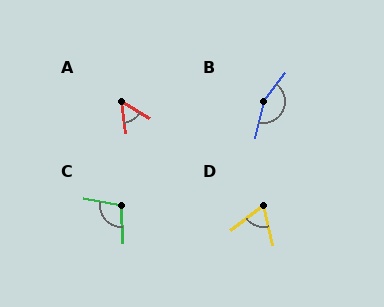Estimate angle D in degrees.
Approximately 65 degrees.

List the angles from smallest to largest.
A (51°), D (65°), C (103°), B (155°).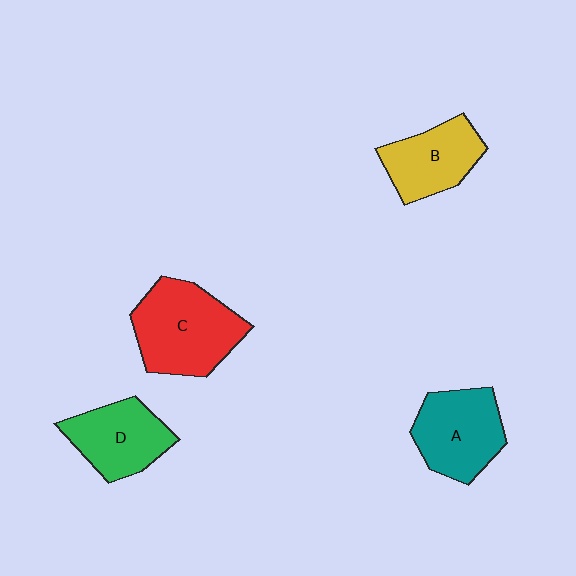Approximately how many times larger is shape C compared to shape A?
Approximately 1.2 times.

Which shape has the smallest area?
Shape B (yellow).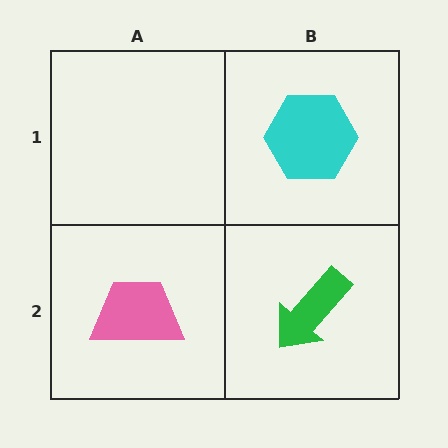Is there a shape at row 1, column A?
No, that cell is empty.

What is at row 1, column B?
A cyan hexagon.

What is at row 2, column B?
A green arrow.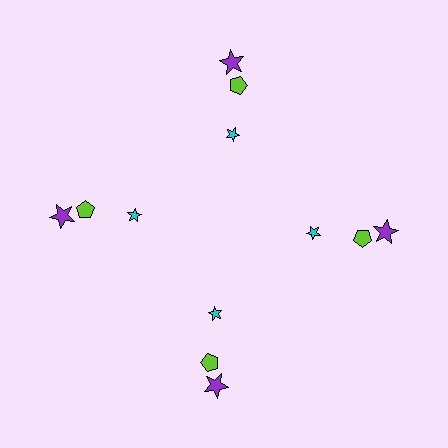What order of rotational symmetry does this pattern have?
This pattern has 4-fold rotational symmetry.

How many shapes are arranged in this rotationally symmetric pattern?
There are 12 shapes, arranged in 4 groups of 3.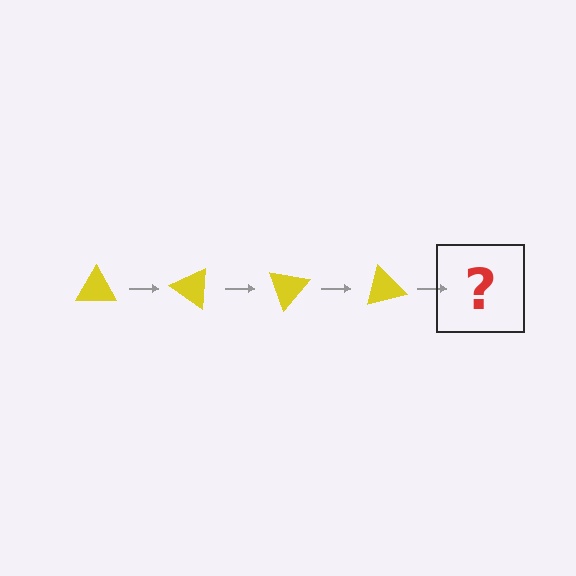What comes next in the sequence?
The next element should be a yellow triangle rotated 140 degrees.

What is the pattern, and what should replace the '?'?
The pattern is that the triangle rotates 35 degrees each step. The '?' should be a yellow triangle rotated 140 degrees.